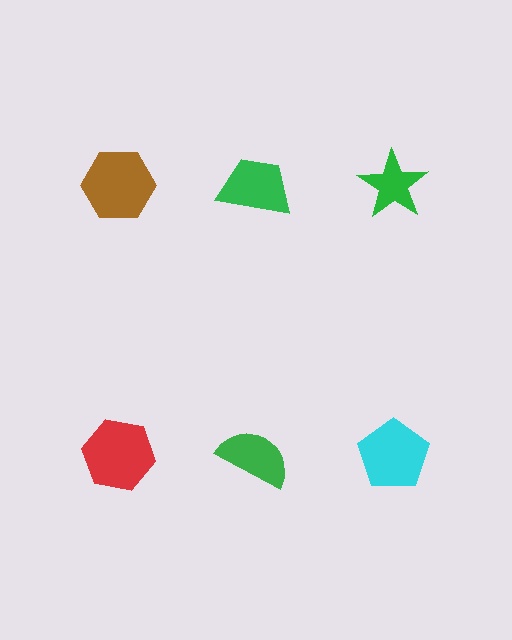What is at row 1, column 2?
A green trapezoid.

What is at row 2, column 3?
A cyan pentagon.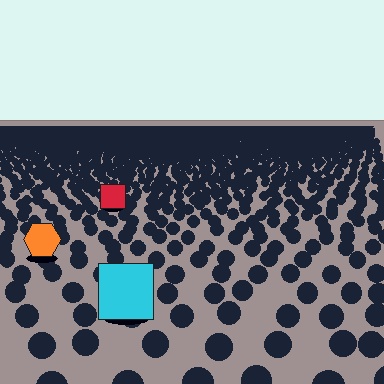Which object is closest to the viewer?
The cyan square is closest. The texture marks near it are larger and more spread out.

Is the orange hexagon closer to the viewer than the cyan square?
No. The cyan square is closer — you can tell from the texture gradient: the ground texture is coarser near it.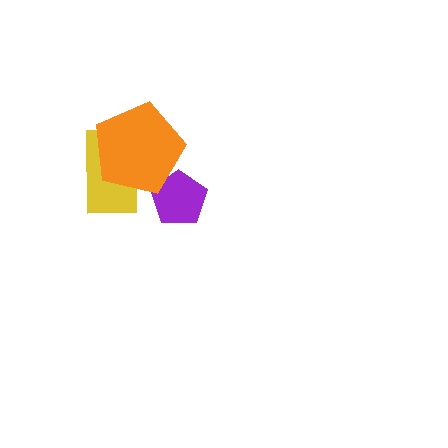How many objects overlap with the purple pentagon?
1 object overlaps with the purple pentagon.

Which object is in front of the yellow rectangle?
The orange pentagon is in front of the yellow rectangle.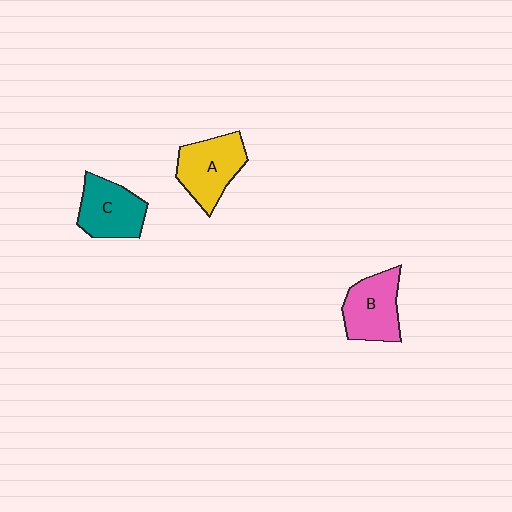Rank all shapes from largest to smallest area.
From largest to smallest: A (yellow), B (pink), C (teal).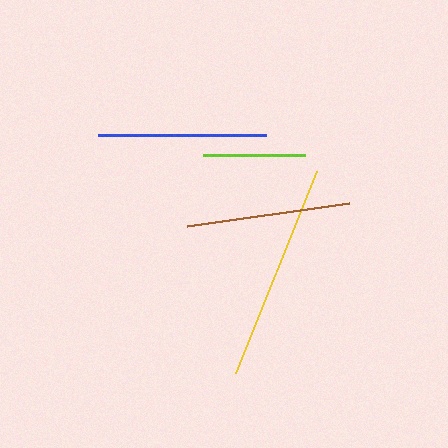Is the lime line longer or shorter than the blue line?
The blue line is longer than the lime line.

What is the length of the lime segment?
The lime segment is approximately 102 pixels long.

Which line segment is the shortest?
The lime line is the shortest at approximately 102 pixels.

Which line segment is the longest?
The yellow line is the longest at approximately 218 pixels.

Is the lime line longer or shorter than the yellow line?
The yellow line is longer than the lime line.